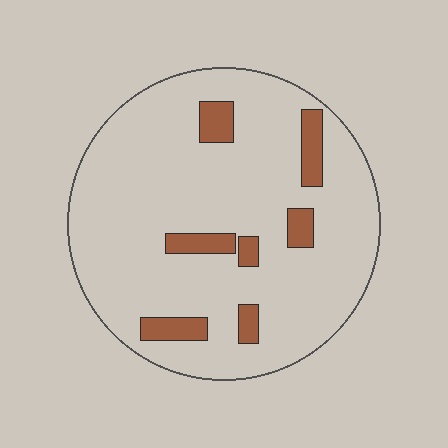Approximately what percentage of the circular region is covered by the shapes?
Approximately 10%.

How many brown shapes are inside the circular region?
7.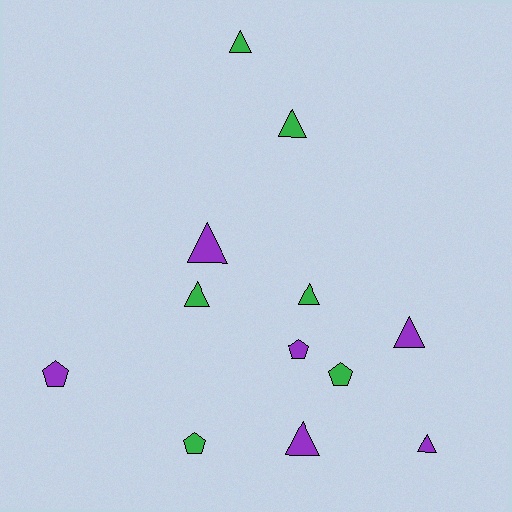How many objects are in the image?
There are 12 objects.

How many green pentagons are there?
There are 2 green pentagons.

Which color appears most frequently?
Purple, with 6 objects.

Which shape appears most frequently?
Triangle, with 8 objects.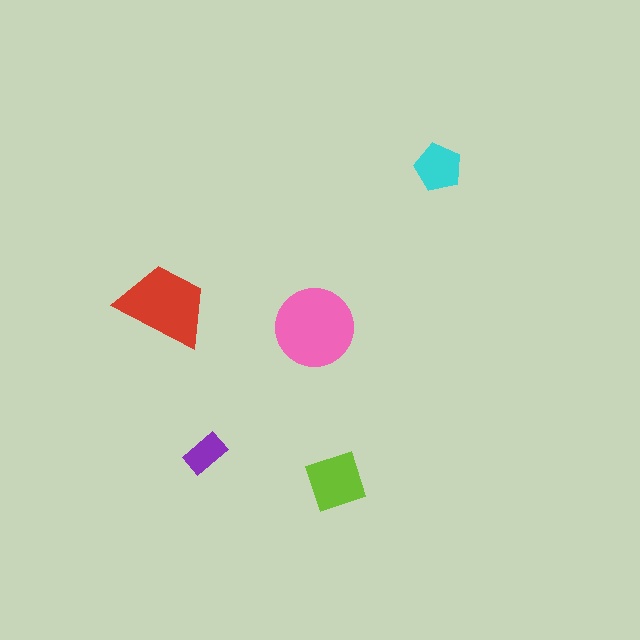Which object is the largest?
The pink circle.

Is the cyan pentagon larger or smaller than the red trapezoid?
Smaller.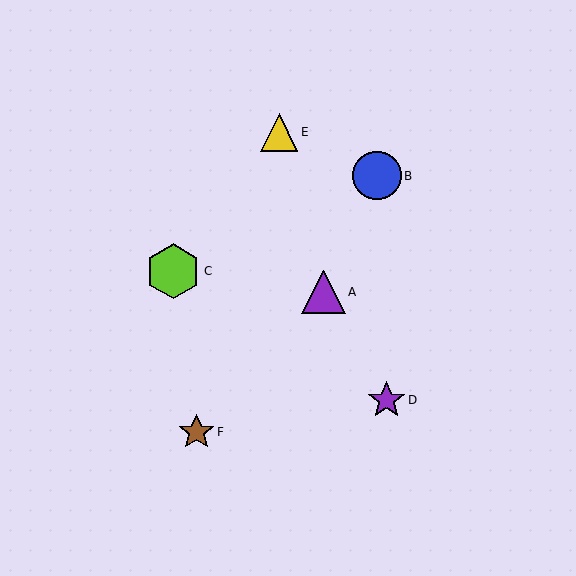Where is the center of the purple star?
The center of the purple star is at (386, 400).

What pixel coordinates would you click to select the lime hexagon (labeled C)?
Click at (173, 271) to select the lime hexagon C.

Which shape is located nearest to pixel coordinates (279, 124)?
The yellow triangle (labeled E) at (279, 133) is nearest to that location.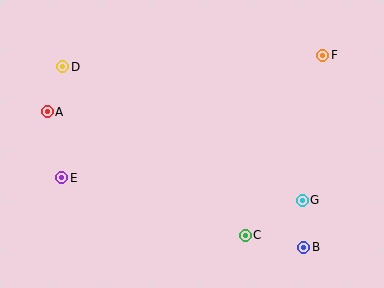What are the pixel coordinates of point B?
Point B is at (304, 247).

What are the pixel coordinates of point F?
Point F is at (323, 55).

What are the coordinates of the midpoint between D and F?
The midpoint between D and F is at (193, 61).